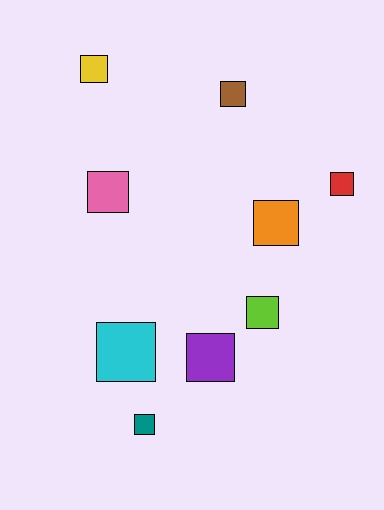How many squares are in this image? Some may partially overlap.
There are 9 squares.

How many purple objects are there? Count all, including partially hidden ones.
There is 1 purple object.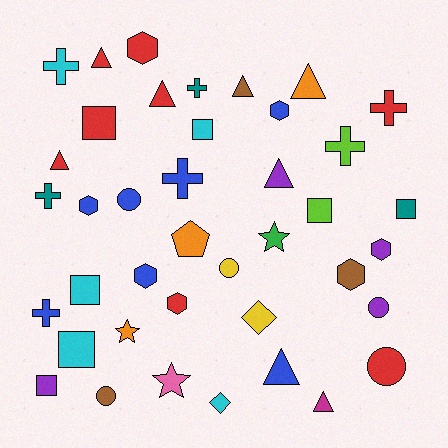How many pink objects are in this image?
There is 1 pink object.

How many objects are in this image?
There are 40 objects.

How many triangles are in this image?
There are 8 triangles.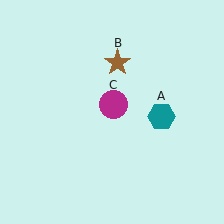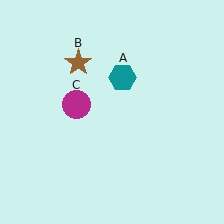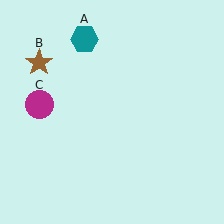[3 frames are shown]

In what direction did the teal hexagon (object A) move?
The teal hexagon (object A) moved up and to the left.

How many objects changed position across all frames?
3 objects changed position: teal hexagon (object A), brown star (object B), magenta circle (object C).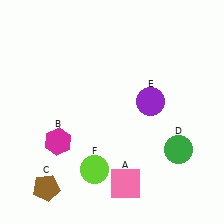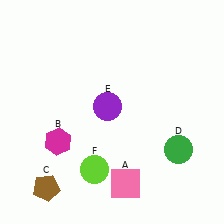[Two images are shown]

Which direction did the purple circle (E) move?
The purple circle (E) moved left.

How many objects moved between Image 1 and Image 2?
1 object moved between the two images.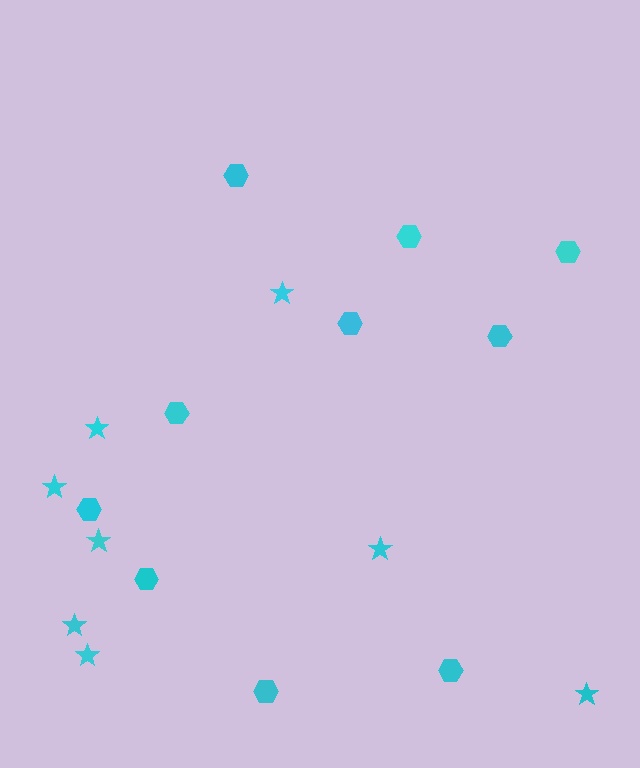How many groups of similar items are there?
There are 2 groups: one group of hexagons (10) and one group of stars (8).